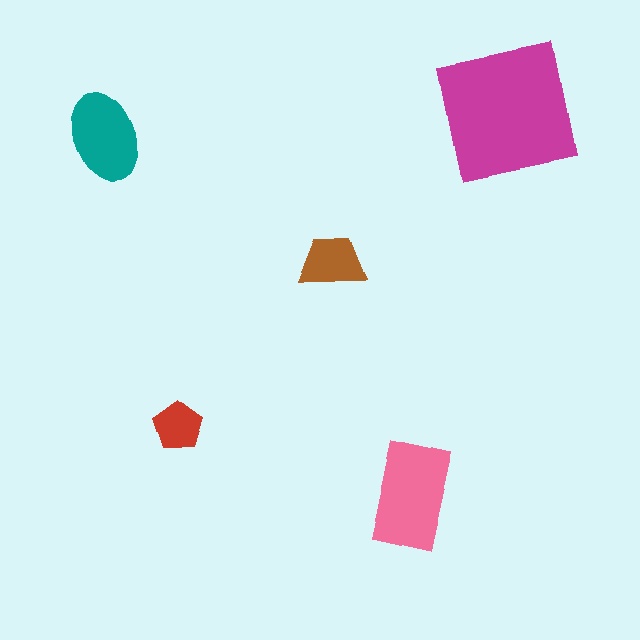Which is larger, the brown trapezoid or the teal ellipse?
The teal ellipse.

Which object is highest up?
The magenta square is topmost.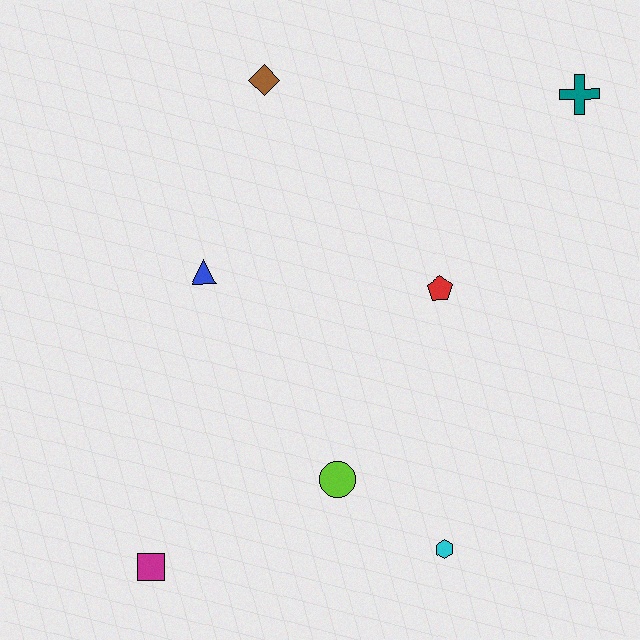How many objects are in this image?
There are 7 objects.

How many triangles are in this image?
There is 1 triangle.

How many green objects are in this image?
There are no green objects.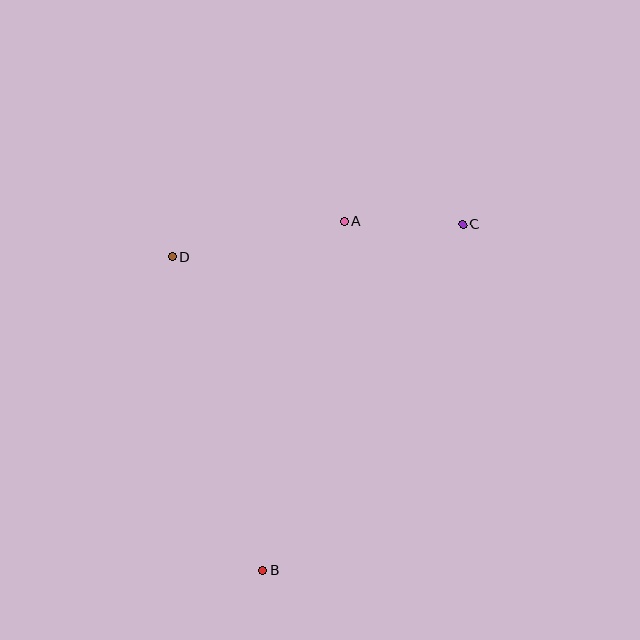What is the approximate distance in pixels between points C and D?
The distance between C and D is approximately 292 pixels.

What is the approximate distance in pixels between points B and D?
The distance between B and D is approximately 326 pixels.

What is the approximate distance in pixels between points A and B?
The distance between A and B is approximately 358 pixels.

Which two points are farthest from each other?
Points B and C are farthest from each other.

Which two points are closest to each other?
Points A and C are closest to each other.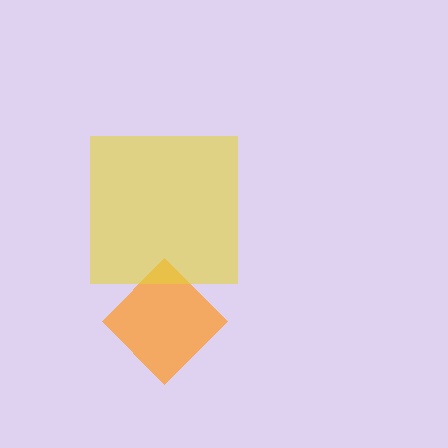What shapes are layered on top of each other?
The layered shapes are: an orange diamond, a yellow square.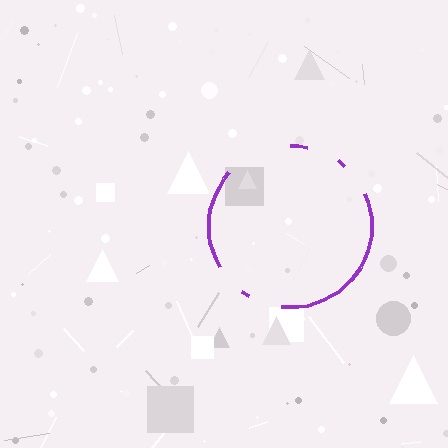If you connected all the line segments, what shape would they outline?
They would outline a circle.